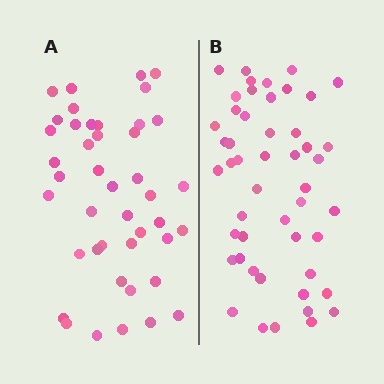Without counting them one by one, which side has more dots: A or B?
Region B (the right region) has more dots.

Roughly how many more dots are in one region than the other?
Region B has about 6 more dots than region A.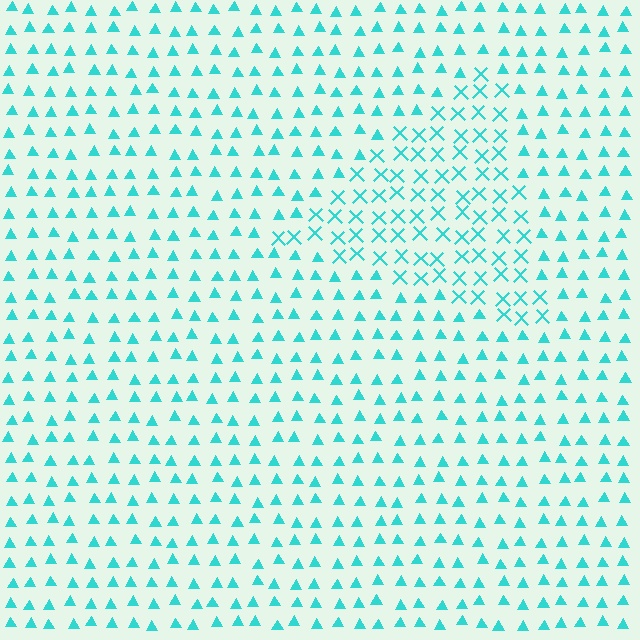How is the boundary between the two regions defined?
The boundary is defined by a change in element shape: X marks inside vs. triangles outside. All elements share the same color and spacing.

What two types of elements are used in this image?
The image uses X marks inside the triangle region and triangles outside it.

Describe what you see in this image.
The image is filled with small cyan elements arranged in a uniform grid. A triangle-shaped region contains X marks, while the surrounding area contains triangles. The boundary is defined purely by the change in element shape.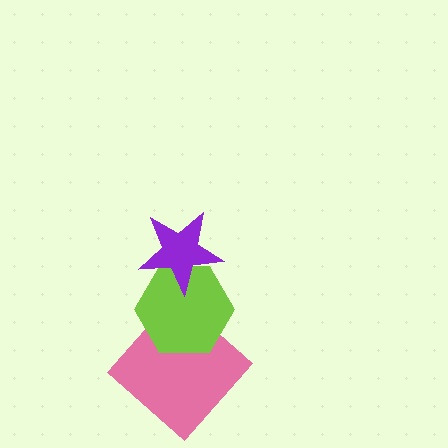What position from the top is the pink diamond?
The pink diamond is 3rd from the top.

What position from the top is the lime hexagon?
The lime hexagon is 2nd from the top.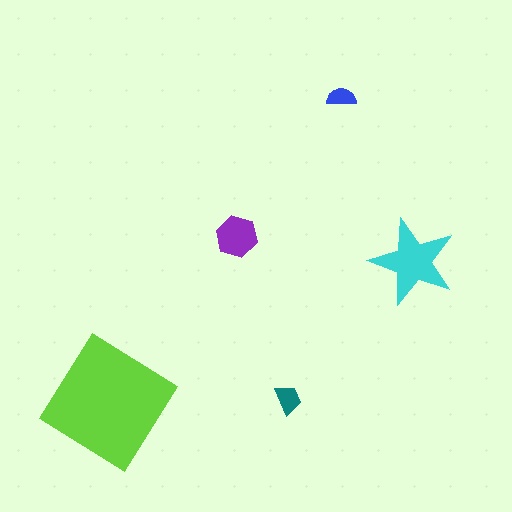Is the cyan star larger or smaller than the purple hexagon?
Larger.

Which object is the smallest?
The blue semicircle.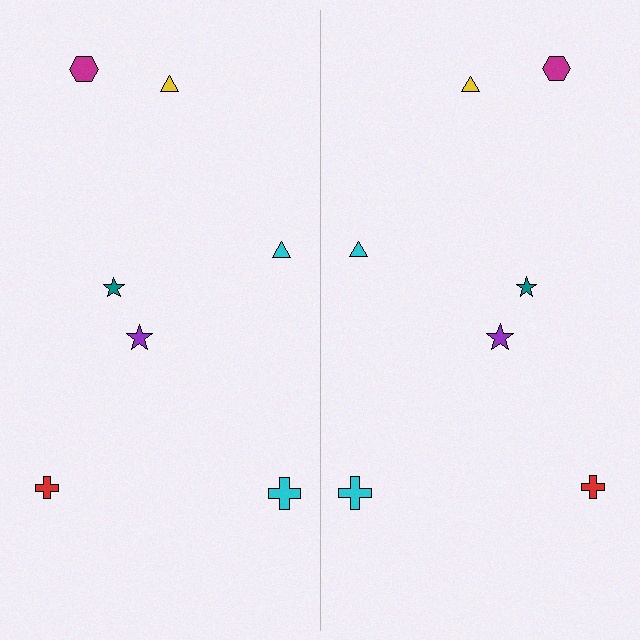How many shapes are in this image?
There are 14 shapes in this image.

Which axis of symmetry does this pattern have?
The pattern has a vertical axis of symmetry running through the center of the image.